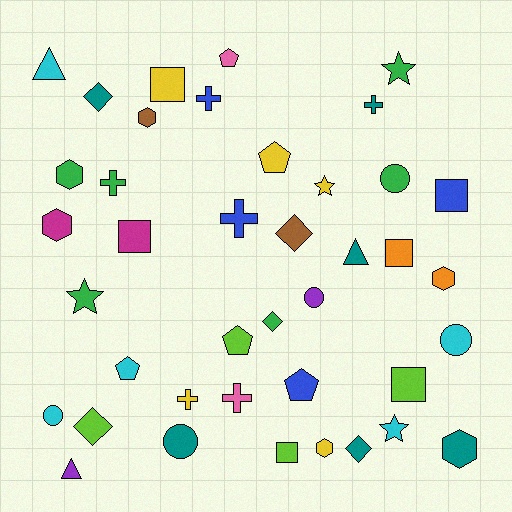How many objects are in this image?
There are 40 objects.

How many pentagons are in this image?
There are 5 pentagons.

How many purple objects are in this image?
There are 2 purple objects.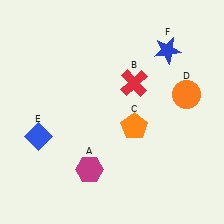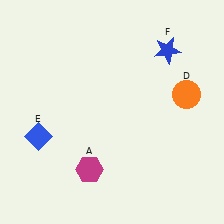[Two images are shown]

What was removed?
The red cross (B), the orange pentagon (C) were removed in Image 2.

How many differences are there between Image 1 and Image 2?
There are 2 differences between the two images.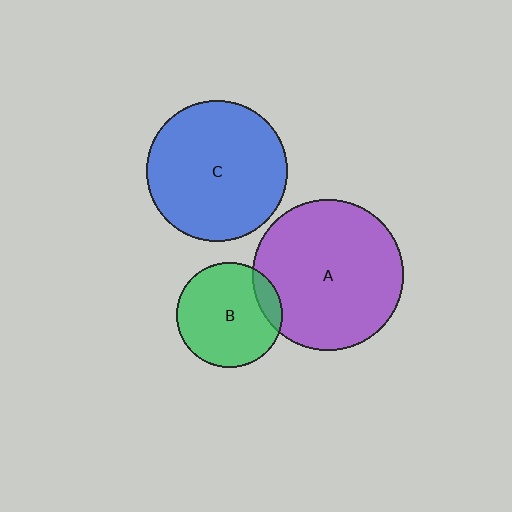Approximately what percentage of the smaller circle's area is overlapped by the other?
Approximately 10%.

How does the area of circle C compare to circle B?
Approximately 1.8 times.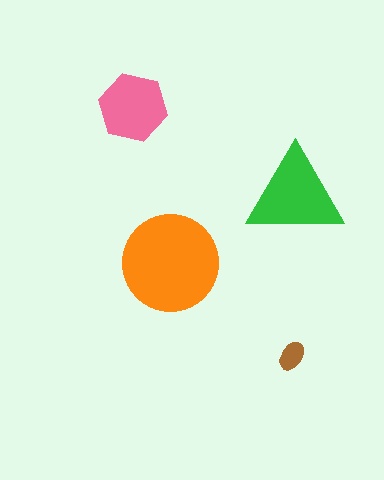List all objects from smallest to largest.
The brown ellipse, the pink hexagon, the green triangle, the orange circle.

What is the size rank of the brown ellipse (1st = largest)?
4th.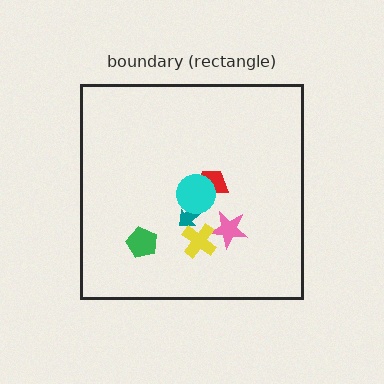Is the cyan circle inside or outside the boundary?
Inside.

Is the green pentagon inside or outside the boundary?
Inside.